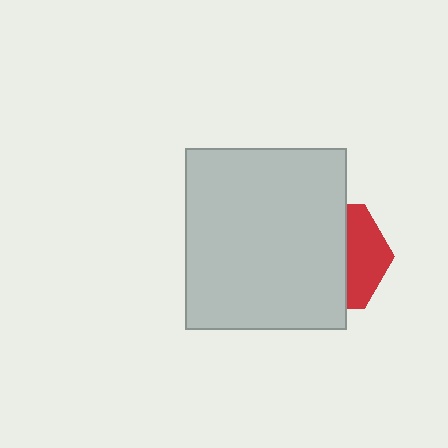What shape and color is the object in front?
The object in front is a light gray rectangle.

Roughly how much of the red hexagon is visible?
A small part of it is visible (roughly 36%).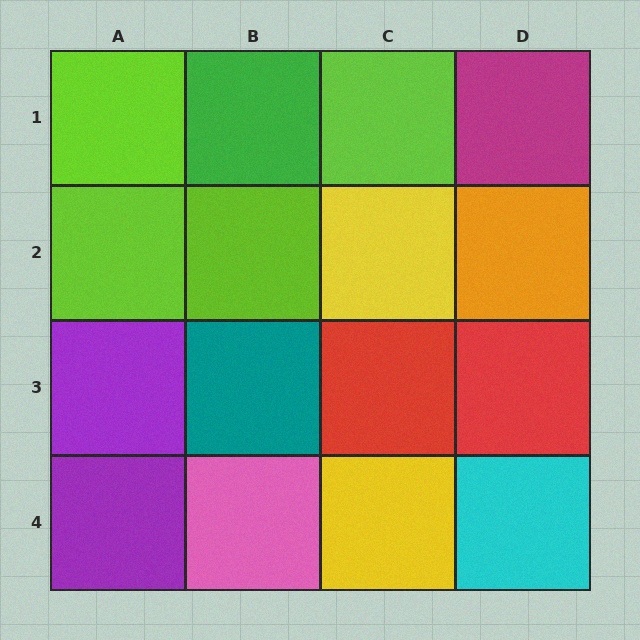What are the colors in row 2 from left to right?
Lime, lime, yellow, orange.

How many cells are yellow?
2 cells are yellow.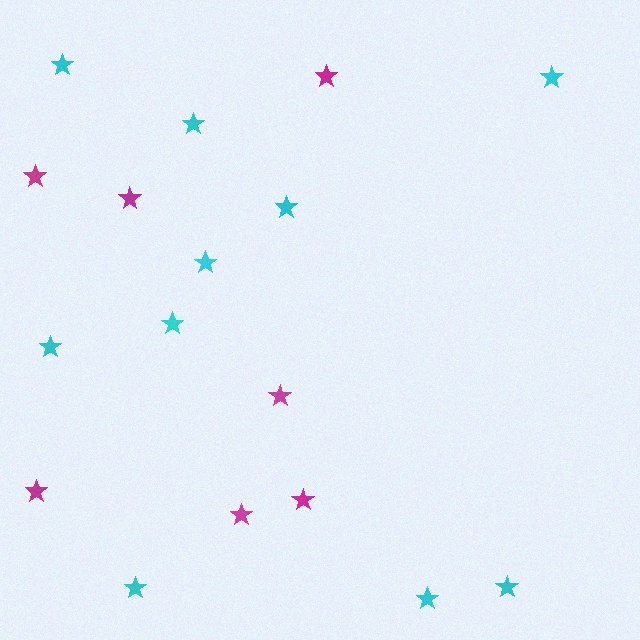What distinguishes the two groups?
There are 2 groups: one group of magenta stars (7) and one group of cyan stars (10).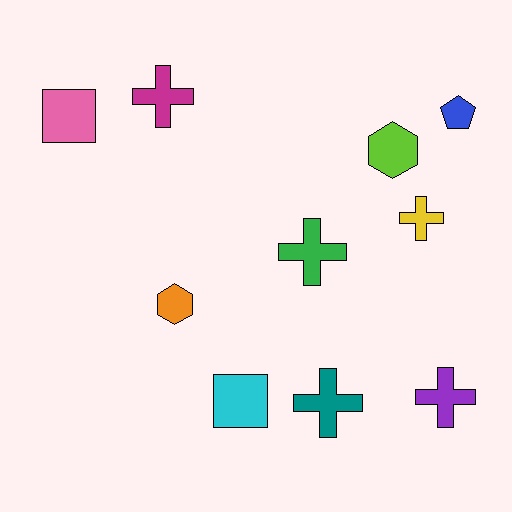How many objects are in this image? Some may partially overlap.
There are 10 objects.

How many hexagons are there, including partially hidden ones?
There are 2 hexagons.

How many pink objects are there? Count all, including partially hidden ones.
There is 1 pink object.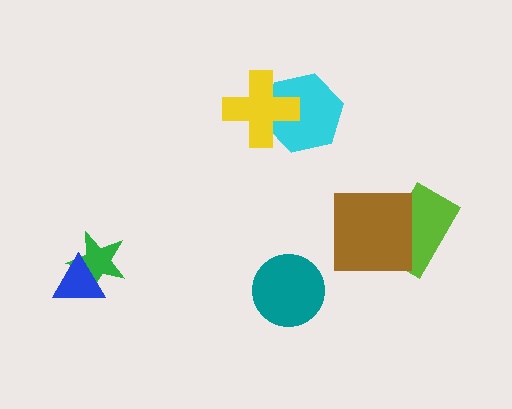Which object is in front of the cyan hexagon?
The yellow cross is in front of the cyan hexagon.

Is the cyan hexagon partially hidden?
Yes, it is partially covered by another shape.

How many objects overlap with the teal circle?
0 objects overlap with the teal circle.